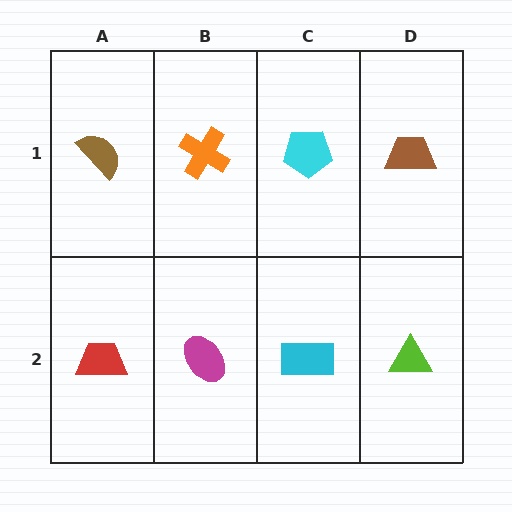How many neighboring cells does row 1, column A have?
2.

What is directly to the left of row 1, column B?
A brown semicircle.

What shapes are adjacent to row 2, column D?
A brown trapezoid (row 1, column D), a cyan rectangle (row 2, column C).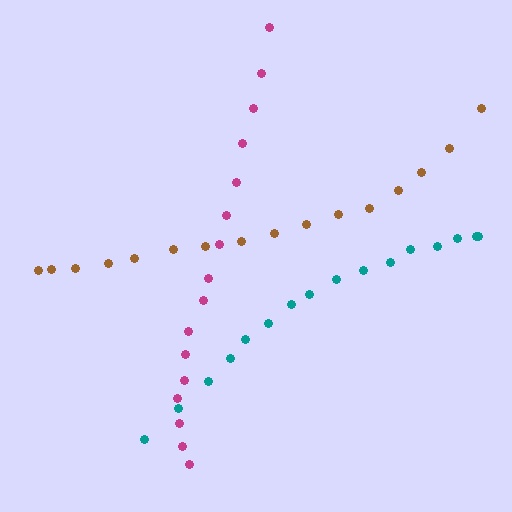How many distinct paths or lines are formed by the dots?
There are 3 distinct paths.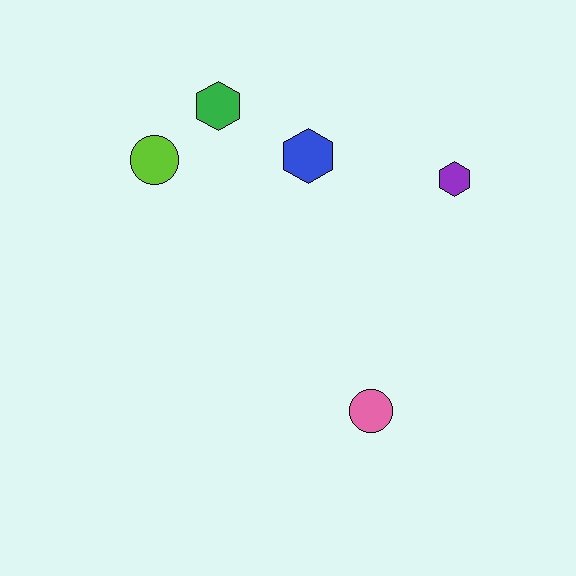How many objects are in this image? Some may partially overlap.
There are 5 objects.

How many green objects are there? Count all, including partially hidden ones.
There is 1 green object.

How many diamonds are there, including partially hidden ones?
There are no diamonds.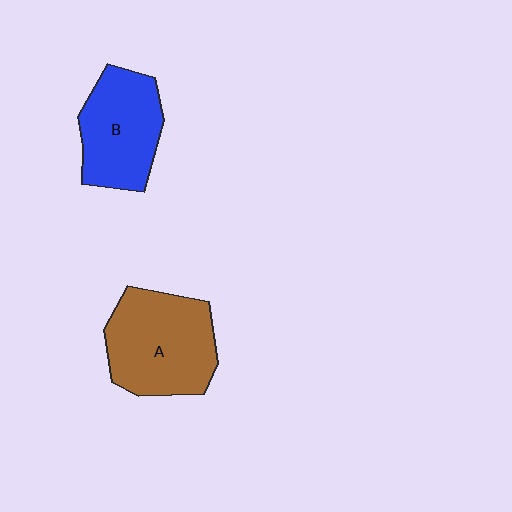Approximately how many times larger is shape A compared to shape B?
Approximately 1.2 times.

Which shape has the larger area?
Shape A (brown).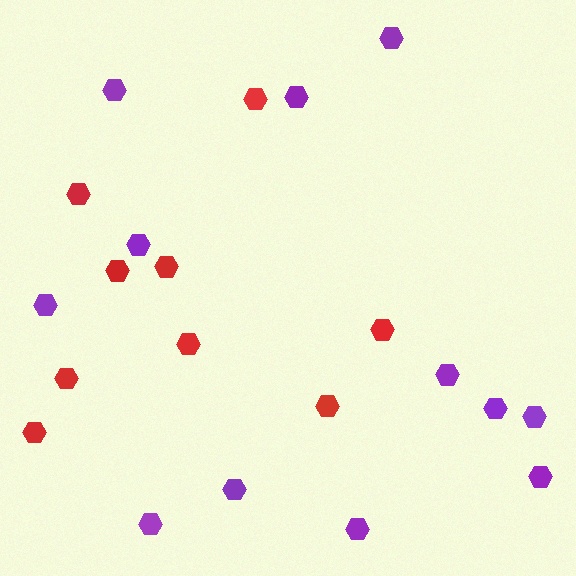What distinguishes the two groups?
There are 2 groups: one group of red hexagons (9) and one group of purple hexagons (12).